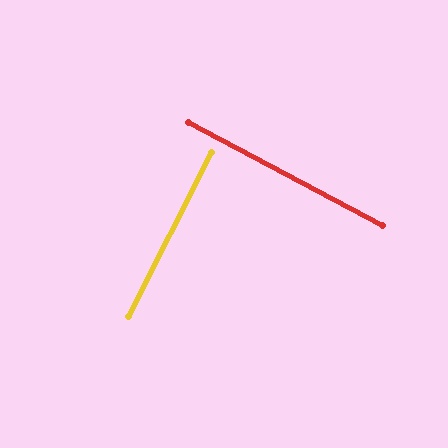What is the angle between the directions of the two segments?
Approximately 89 degrees.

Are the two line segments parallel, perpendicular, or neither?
Perpendicular — they meet at approximately 89°.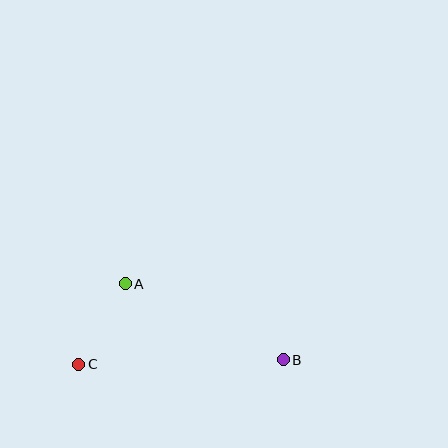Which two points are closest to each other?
Points A and C are closest to each other.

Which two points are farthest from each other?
Points B and C are farthest from each other.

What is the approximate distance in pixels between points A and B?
The distance between A and B is approximately 175 pixels.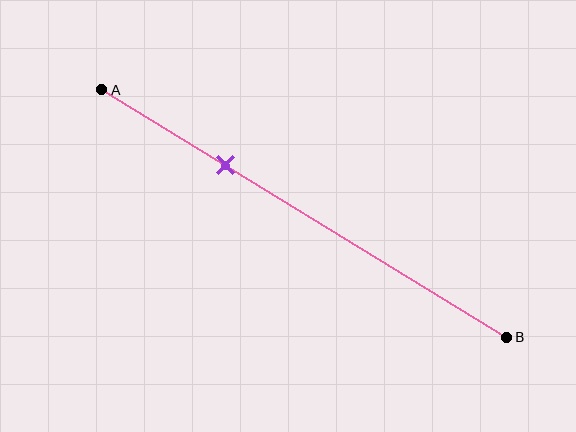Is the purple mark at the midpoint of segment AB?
No, the mark is at about 30% from A, not at the 50% midpoint.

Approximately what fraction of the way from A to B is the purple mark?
The purple mark is approximately 30% of the way from A to B.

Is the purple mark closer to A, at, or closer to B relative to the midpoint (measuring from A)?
The purple mark is closer to point A than the midpoint of segment AB.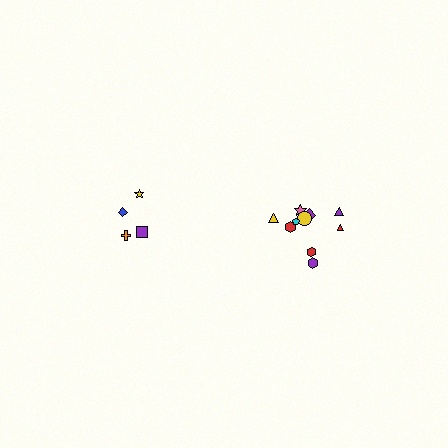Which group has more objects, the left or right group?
The right group.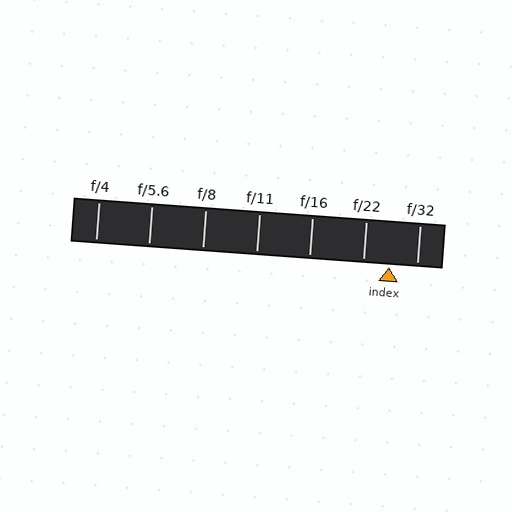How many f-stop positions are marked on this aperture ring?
There are 7 f-stop positions marked.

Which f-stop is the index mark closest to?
The index mark is closest to f/22.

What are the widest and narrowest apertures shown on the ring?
The widest aperture shown is f/4 and the narrowest is f/32.